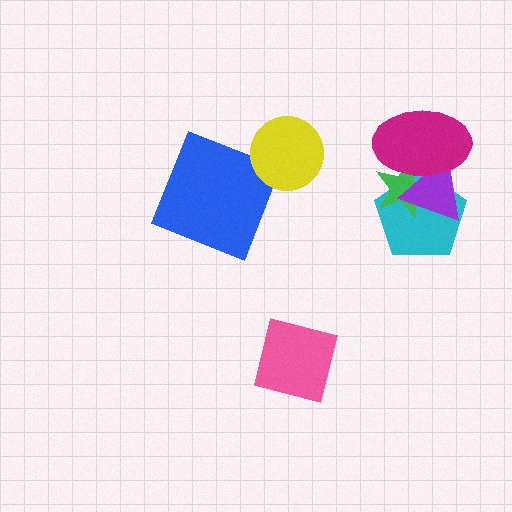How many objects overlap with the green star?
3 objects overlap with the green star.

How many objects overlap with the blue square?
0 objects overlap with the blue square.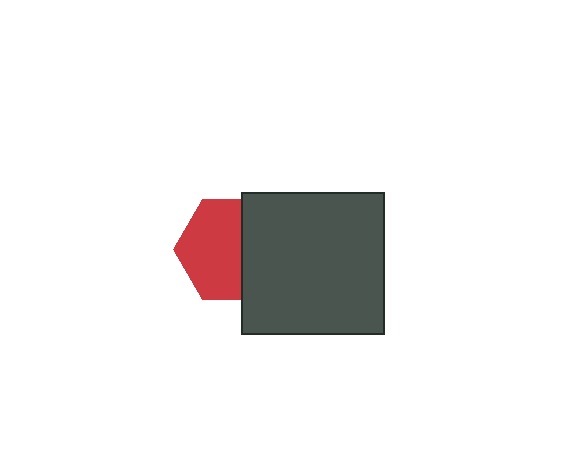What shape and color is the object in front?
The object in front is a dark gray square.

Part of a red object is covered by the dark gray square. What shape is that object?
It is a hexagon.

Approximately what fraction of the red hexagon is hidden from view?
Roughly 39% of the red hexagon is hidden behind the dark gray square.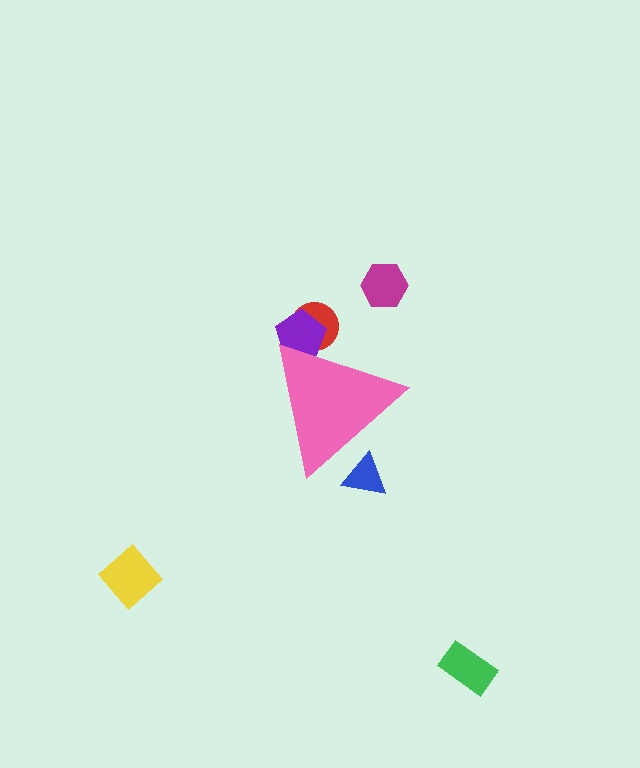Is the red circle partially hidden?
Yes, the red circle is partially hidden behind the pink triangle.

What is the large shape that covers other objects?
A pink triangle.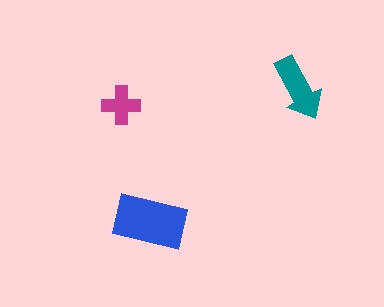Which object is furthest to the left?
The magenta cross is leftmost.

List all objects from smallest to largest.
The magenta cross, the teal arrow, the blue rectangle.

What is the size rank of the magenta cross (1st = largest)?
3rd.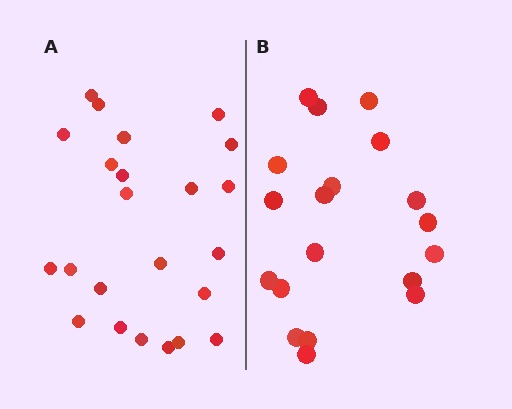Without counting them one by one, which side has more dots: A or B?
Region A (the left region) has more dots.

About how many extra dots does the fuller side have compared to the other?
Region A has about 4 more dots than region B.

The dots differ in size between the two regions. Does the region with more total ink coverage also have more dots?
No. Region B has more total ink coverage because its dots are larger, but region A actually contains more individual dots. Total area can be misleading — the number of items is what matters here.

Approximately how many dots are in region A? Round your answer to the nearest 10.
About 20 dots. (The exact count is 23, which rounds to 20.)